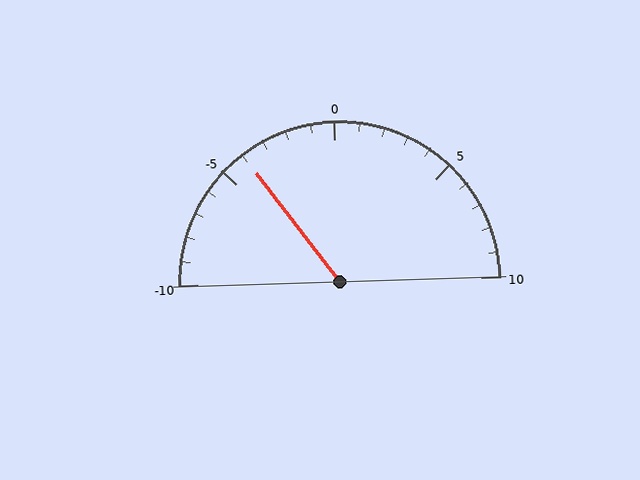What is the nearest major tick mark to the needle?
The nearest major tick mark is -5.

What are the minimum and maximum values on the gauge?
The gauge ranges from -10 to 10.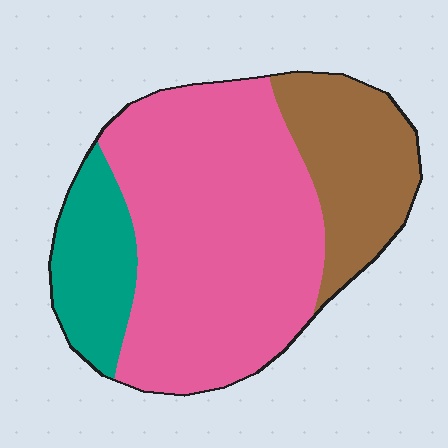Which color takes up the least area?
Teal, at roughly 15%.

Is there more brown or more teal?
Brown.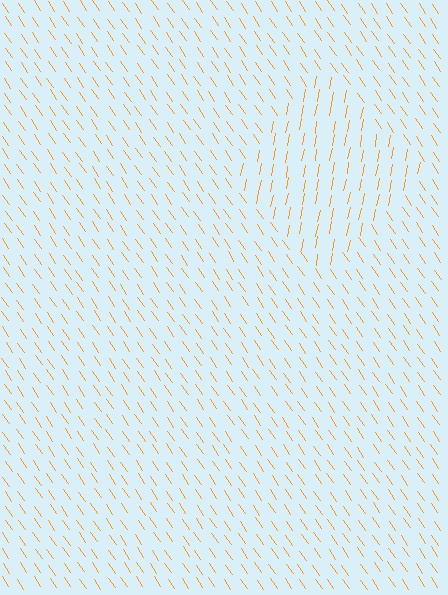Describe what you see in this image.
The image is filled with small orange line segments. A diamond region in the image has lines oriented differently from the surrounding lines, creating a visible texture boundary.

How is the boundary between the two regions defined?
The boundary is defined purely by a change in line orientation (approximately 45 degrees difference). All lines are the same color and thickness.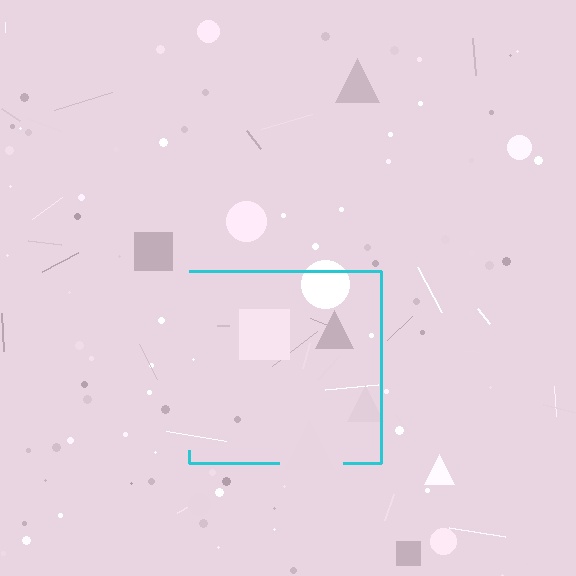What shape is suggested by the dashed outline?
The dashed outline suggests a square.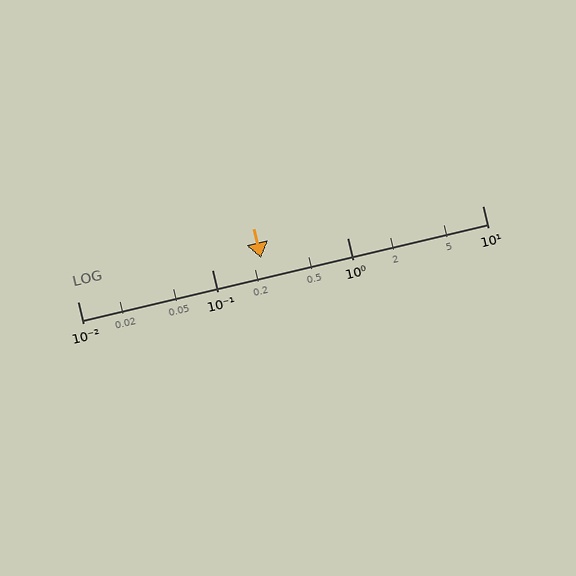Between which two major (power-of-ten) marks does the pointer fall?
The pointer is between 0.1 and 1.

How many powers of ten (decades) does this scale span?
The scale spans 3 decades, from 0.01 to 10.